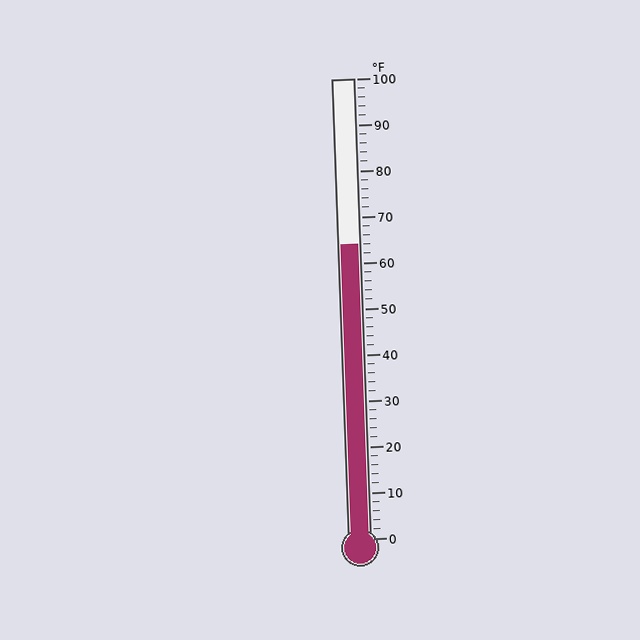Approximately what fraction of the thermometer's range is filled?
The thermometer is filled to approximately 65% of its range.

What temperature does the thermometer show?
The thermometer shows approximately 64°F.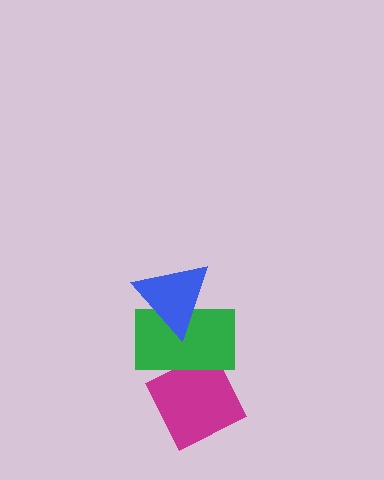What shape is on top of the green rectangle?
The blue triangle is on top of the green rectangle.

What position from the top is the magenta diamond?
The magenta diamond is 3rd from the top.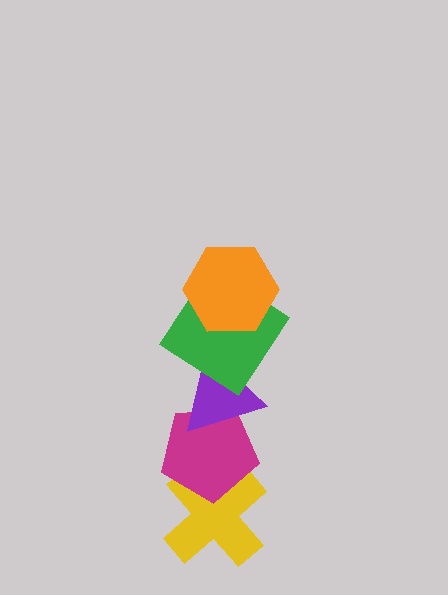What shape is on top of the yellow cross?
The magenta pentagon is on top of the yellow cross.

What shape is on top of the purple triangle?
The green diamond is on top of the purple triangle.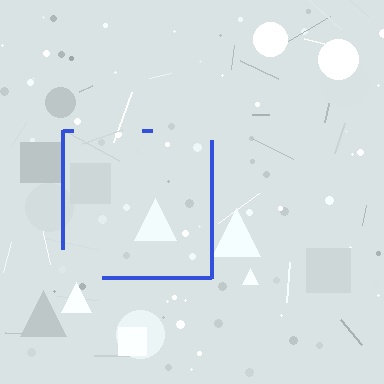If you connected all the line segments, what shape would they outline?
They would outline a square.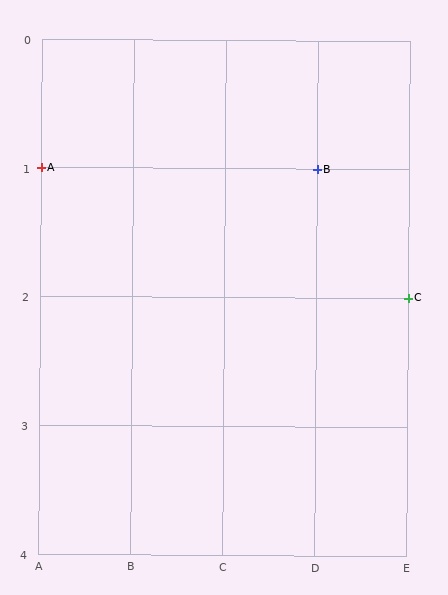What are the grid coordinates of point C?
Point C is at grid coordinates (E, 2).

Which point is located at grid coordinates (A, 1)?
Point A is at (A, 1).